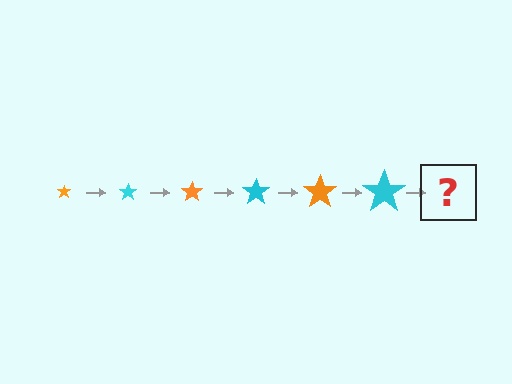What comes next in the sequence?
The next element should be an orange star, larger than the previous one.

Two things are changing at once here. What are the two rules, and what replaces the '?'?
The two rules are that the star grows larger each step and the color cycles through orange and cyan. The '?' should be an orange star, larger than the previous one.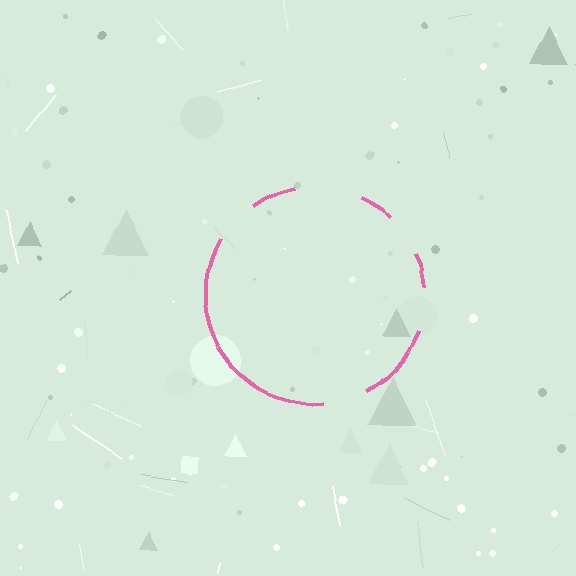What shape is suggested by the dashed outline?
The dashed outline suggests a circle.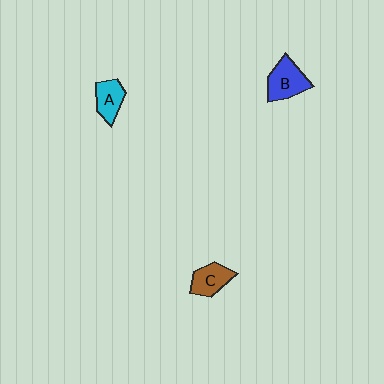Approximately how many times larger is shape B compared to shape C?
Approximately 1.3 times.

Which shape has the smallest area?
Shape A (cyan).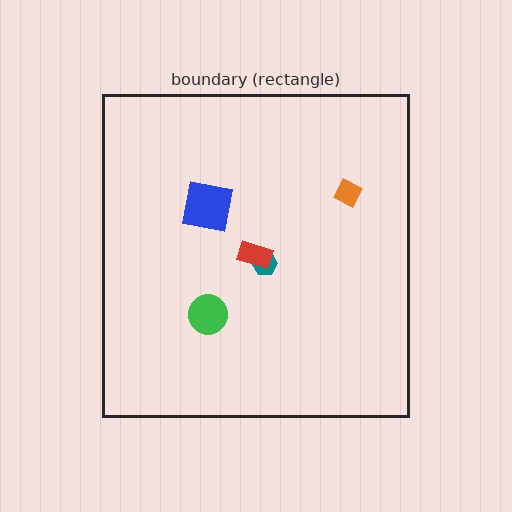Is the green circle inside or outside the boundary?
Inside.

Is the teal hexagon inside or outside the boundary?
Inside.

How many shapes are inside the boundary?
5 inside, 0 outside.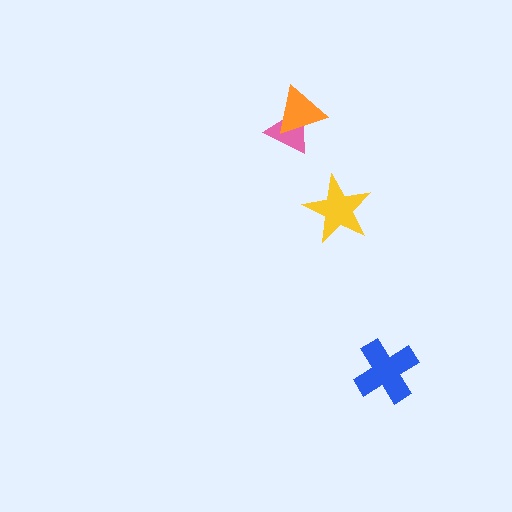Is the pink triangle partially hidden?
Yes, it is partially covered by another shape.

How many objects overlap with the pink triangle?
1 object overlaps with the pink triangle.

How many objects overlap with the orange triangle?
1 object overlaps with the orange triangle.